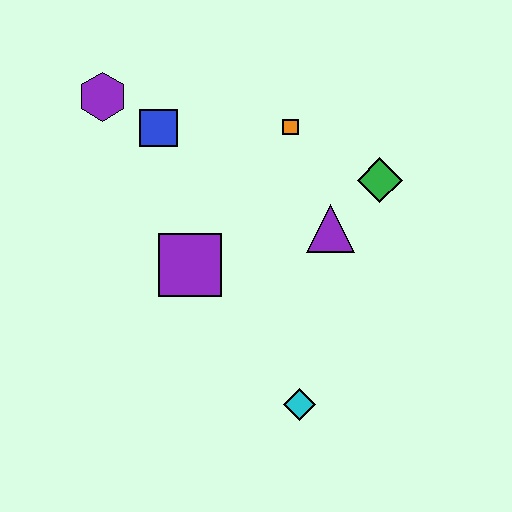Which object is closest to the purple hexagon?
The blue square is closest to the purple hexagon.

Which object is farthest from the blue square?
The cyan diamond is farthest from the blue square.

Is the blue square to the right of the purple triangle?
No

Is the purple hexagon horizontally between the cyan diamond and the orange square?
No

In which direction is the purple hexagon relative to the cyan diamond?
The purple hexagon is above the cyan diamond.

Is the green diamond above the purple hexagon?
No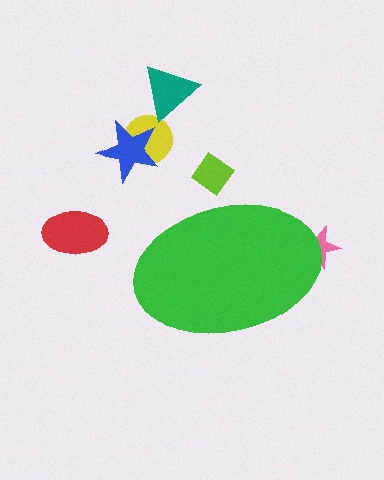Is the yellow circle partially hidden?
No, the yellow circle is fully visible.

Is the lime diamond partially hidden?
Yes, the lime diamond is partially hidden behind the green ellipse.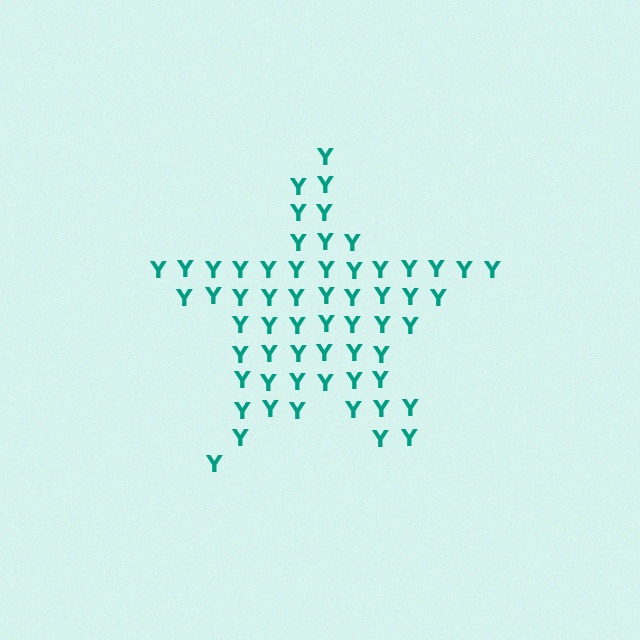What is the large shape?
The large shape is a star.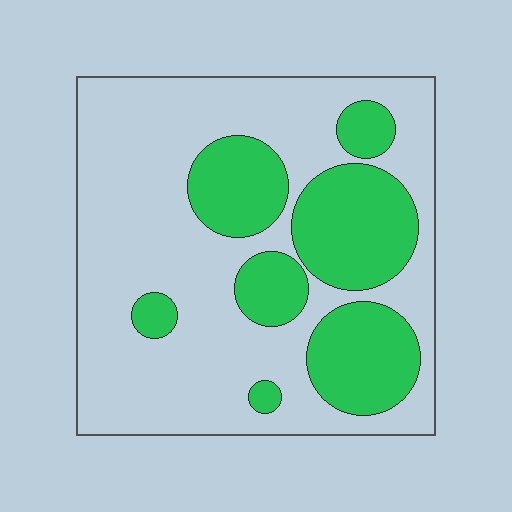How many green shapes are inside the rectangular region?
7.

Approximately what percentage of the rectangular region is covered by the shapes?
Approximately 30%.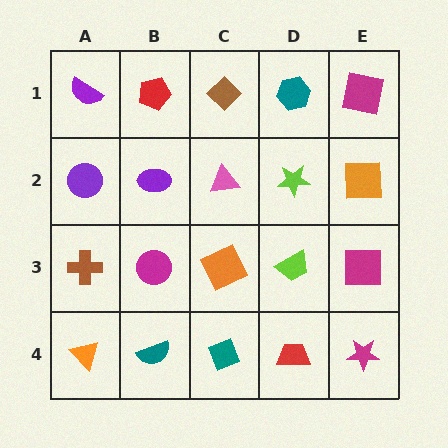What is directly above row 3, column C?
A pink triangle.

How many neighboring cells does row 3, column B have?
4.